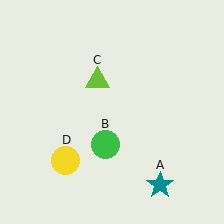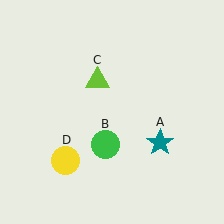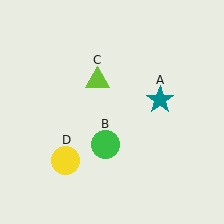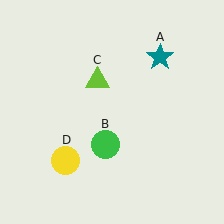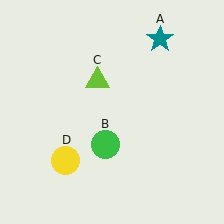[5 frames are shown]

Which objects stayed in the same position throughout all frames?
Green circle (object B) and lime triangle (object C) and yellow circle (object D) remained stationary.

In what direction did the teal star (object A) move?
The teal star (object A) moved up.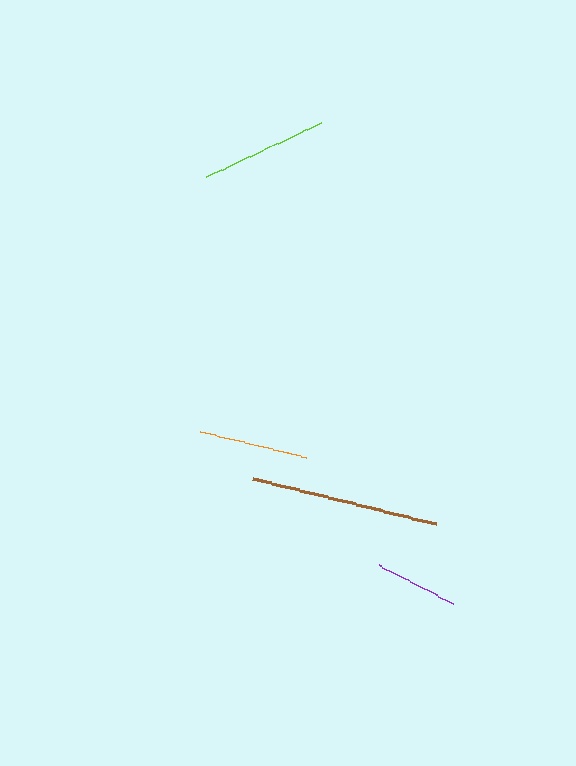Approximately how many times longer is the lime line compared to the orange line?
The lime line is approximately 1.2 times the length of the orange line.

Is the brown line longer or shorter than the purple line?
The brown line is longer than the purple line.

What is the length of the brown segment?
The brown segment is approximately 189 pixels long.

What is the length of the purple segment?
The purple segment is approximately 84 pixels long.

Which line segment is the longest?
The brown line is the longest at approximately 189 pixels.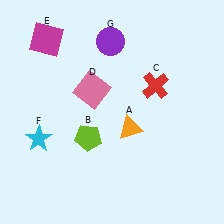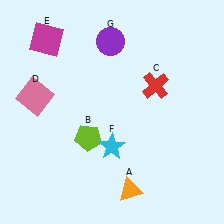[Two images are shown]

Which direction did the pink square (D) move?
The pink square (D) moved left.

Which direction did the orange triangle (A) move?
The orange triangle (A) moved down.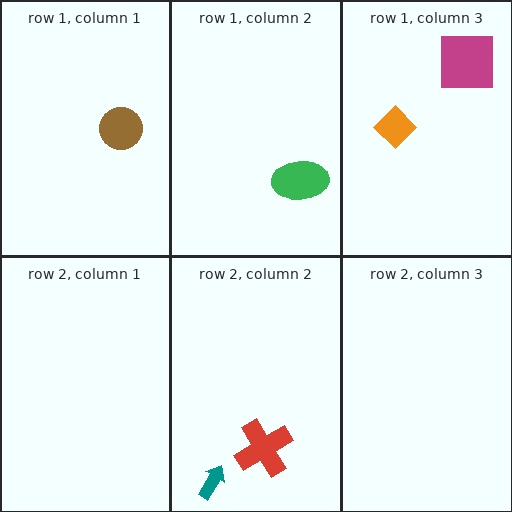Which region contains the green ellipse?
The row 1, column 2 region.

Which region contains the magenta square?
The row 1, column 3 region.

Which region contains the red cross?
The row 2, column 2 region.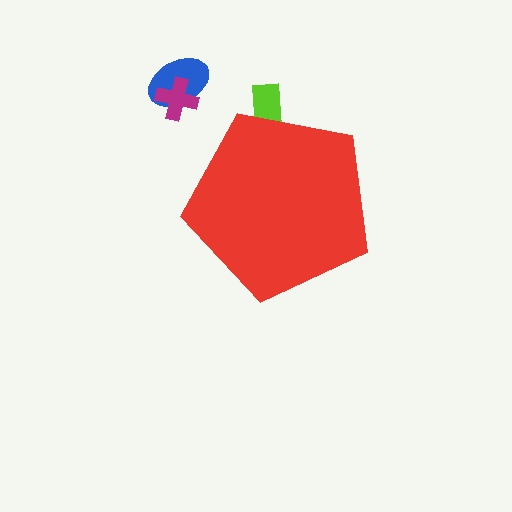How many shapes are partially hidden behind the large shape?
1 shape is partially hidden.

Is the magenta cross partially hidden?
No, the magenta cross is fully visible.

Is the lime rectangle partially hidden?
Yes, the lime rectangle is partially hidden behind the red pentagon.